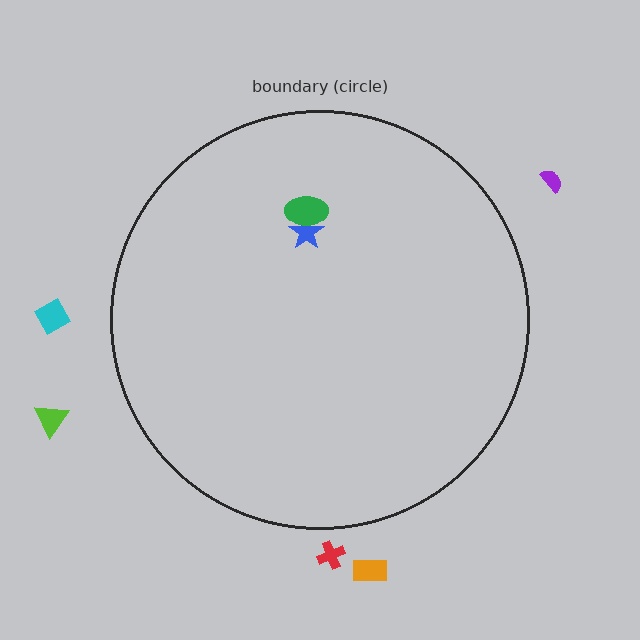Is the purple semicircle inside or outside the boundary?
Outside.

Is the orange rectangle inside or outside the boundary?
Outside.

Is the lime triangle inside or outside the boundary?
Outside.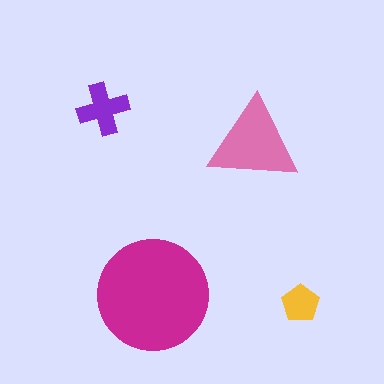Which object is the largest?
The magenta circle.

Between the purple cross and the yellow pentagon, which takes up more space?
The purple cross.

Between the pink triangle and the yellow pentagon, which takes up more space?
The pink triangle.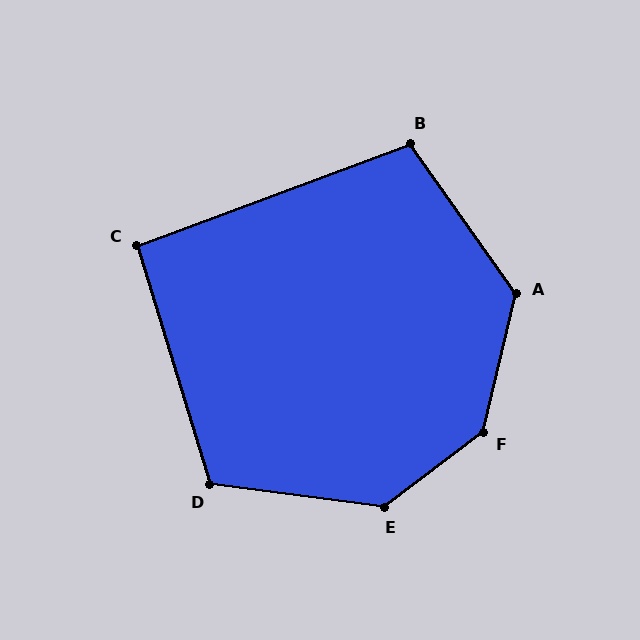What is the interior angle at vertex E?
Approximately 135 degrees (obtuse).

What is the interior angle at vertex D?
Approximately 114 degrees (obtuse).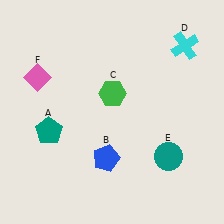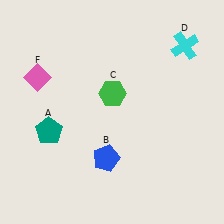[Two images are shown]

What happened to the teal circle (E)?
The teal circle (E) was removed in Image 2. It was in the bottom-right area of Image 1.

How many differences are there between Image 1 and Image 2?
There is 1 difference between the two images.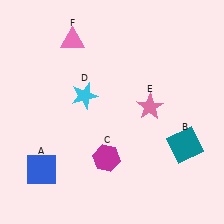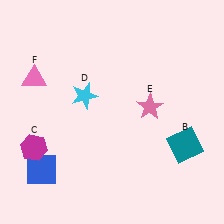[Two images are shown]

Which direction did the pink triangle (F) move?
The pink triangle (F) moved left.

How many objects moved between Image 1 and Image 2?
2 objects moved between the two images.